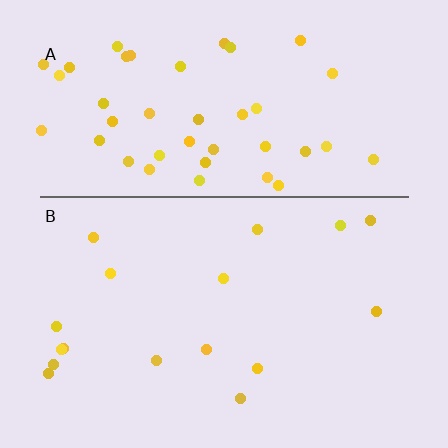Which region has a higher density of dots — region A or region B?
A (the top).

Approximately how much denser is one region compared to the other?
Approximately 2.7× — region A over region B.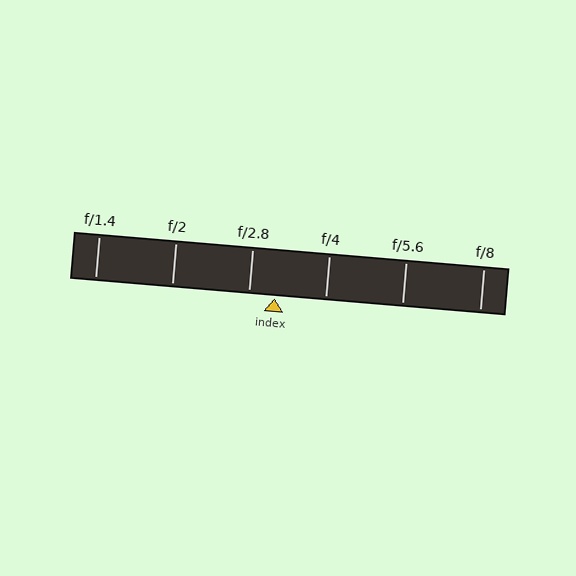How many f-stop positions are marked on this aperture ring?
There are 6 f-stop positions marked.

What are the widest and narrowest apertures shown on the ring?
The widest aperture shown is f/1.4 and the narrowest is f/8.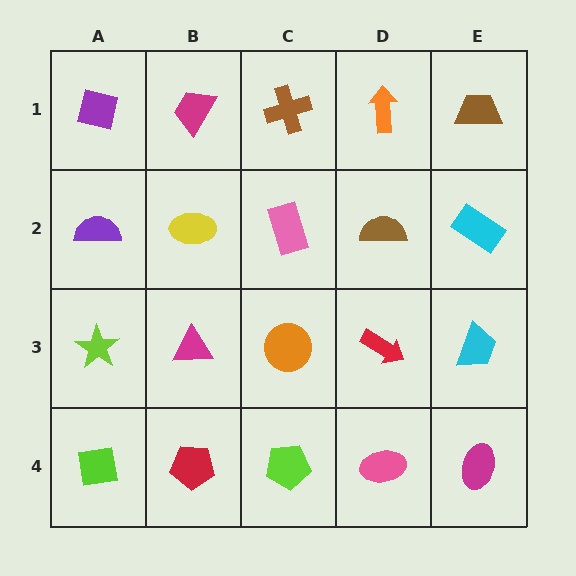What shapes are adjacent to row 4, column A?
A lime star (row 3, column A), a red pentagon (row 4, column B).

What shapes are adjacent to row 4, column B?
A magenta triangle (row 3, column B), a lime square (row 4, column A), a lime pentagon (row 4, column C).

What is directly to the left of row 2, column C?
A yellow ellipse.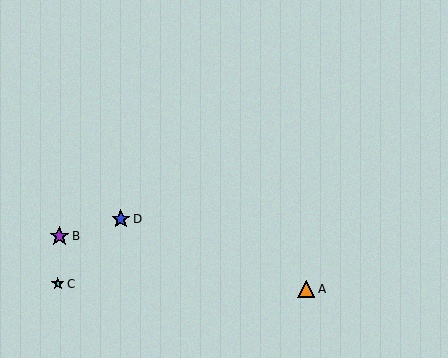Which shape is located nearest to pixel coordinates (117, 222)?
The blue star (labeled D) at (121, 219) is nearest to that location.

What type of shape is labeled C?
Shape C is a cyan star.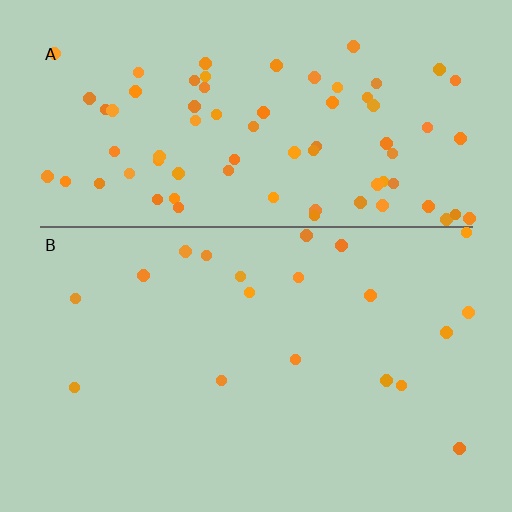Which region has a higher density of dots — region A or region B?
A (the top).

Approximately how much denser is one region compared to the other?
Approximately 4.0× — region A over region B.